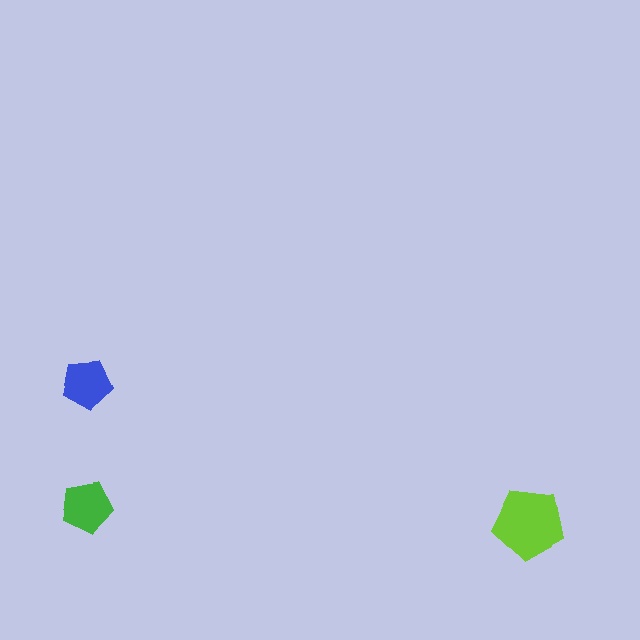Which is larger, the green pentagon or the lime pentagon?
The lime one.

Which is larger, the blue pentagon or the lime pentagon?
The lime one.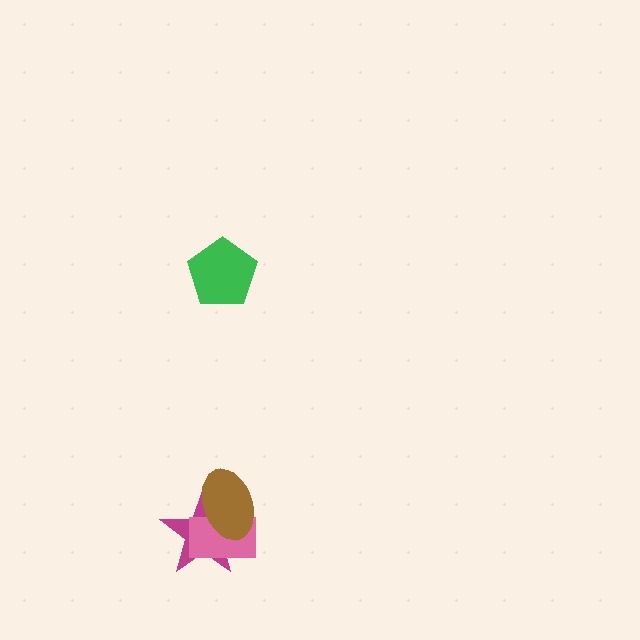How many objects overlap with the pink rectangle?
2 objects overlap with the pink rectangle.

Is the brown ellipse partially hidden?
No, no other shape covers it.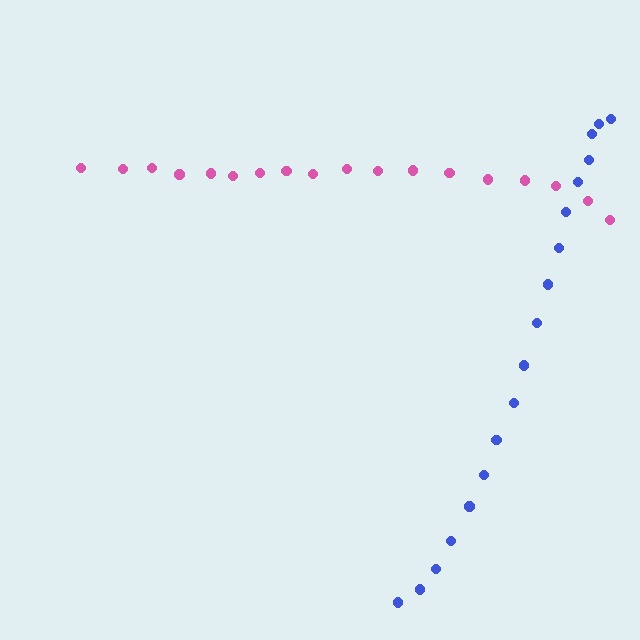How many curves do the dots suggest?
There are 2 distinct paths.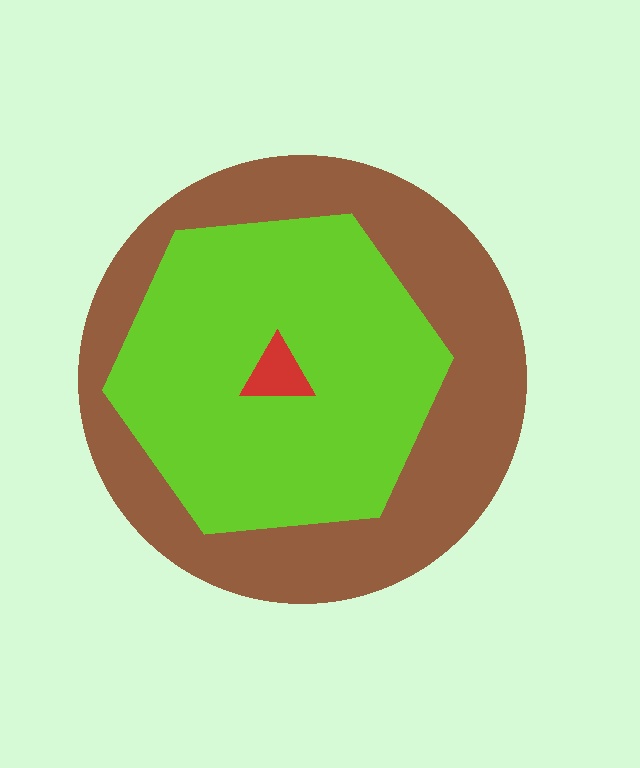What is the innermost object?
The red triangle.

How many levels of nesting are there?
3.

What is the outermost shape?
The brown circle.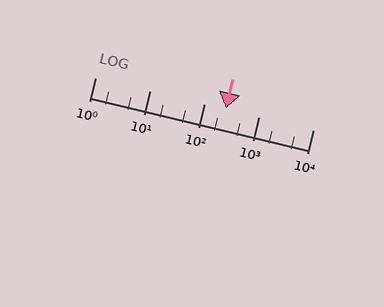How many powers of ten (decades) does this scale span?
The scale spans 4 decades, from 1 to 10000.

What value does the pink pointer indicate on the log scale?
The pointer indicates approximately 250.